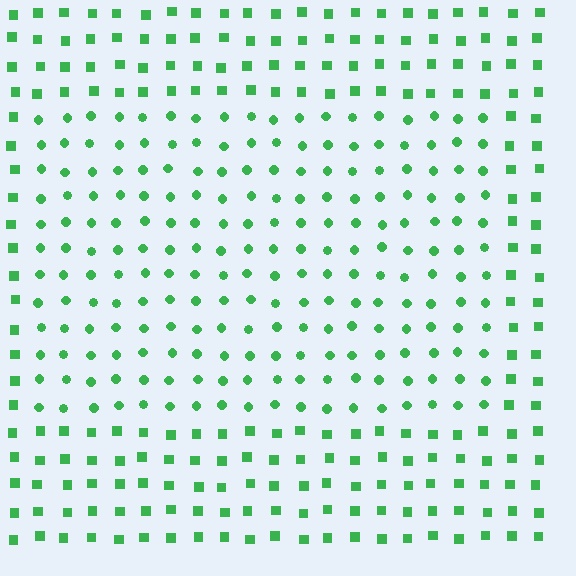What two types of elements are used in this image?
The image uses circles inside the rectangle region and squares outside it.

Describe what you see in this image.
The image is filled with small green elements arranged in a uniform grid. A rectangle-shaped region contains circles, while the surrounding area contains squares. The boundary is defined purely by the change in element shape.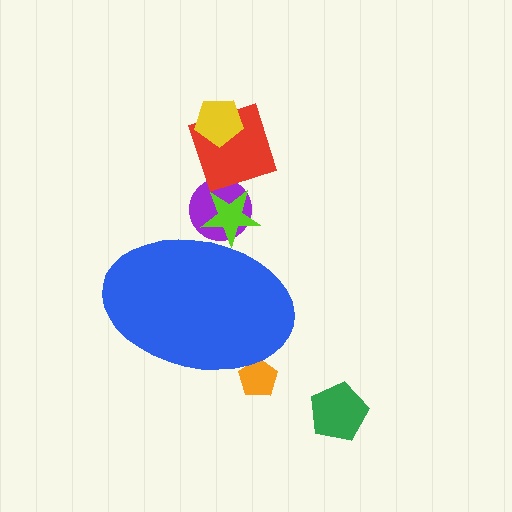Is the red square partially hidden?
No, the red square is fully visible.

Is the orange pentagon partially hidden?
Yes, the orange pentagon is partially hidden behind the blue ellipse.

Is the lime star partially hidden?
Yes, the lime star is partially hidden behind the blue ellipse.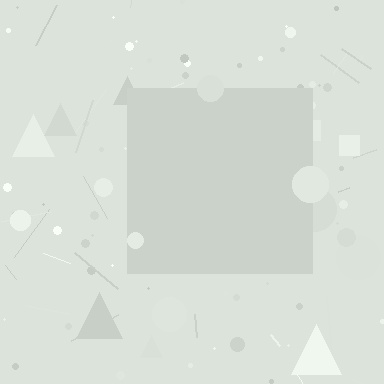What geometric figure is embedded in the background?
A square is embedded in the background.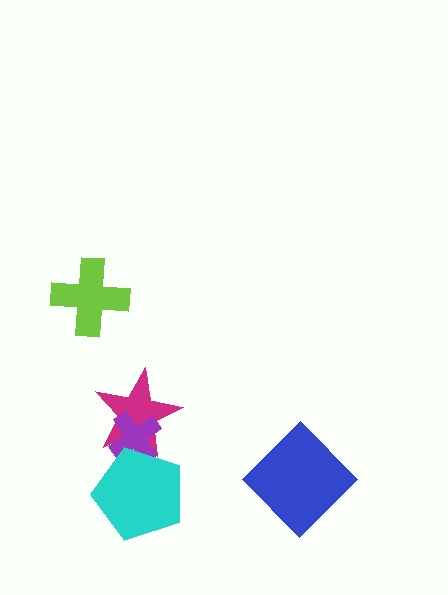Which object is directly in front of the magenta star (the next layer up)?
The purple cross is directly in front of the magenta star.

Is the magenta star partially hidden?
Yes, it is partially covered by another shape.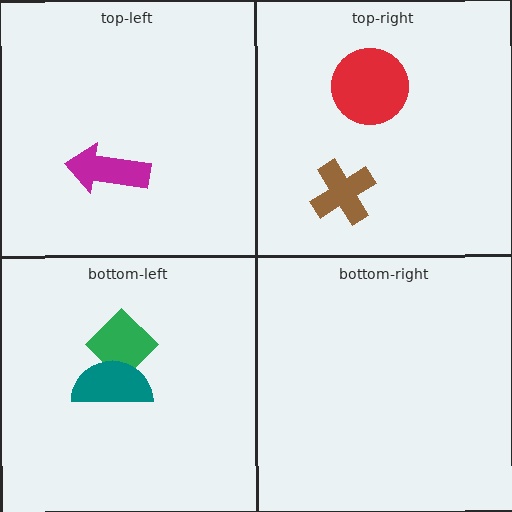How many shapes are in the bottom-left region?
2.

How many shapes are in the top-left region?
1.